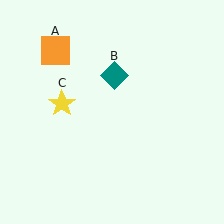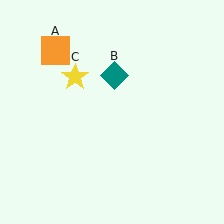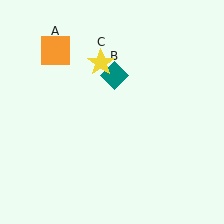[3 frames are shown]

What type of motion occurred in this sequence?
The yellow star (object C) rotated clockwise around the center of the scene.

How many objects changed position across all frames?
1 object changed position: yellow star (object C).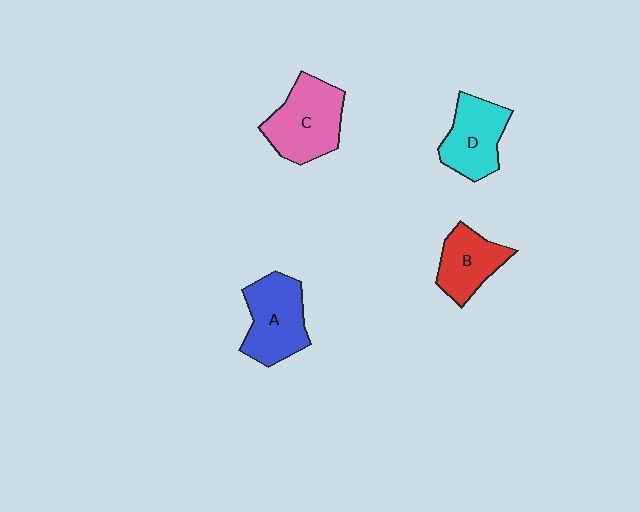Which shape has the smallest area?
Shape B (red).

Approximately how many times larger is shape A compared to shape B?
Approximately 1.3 times.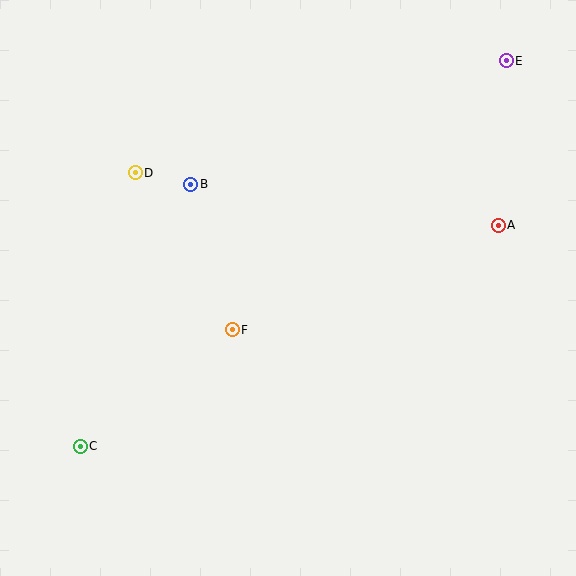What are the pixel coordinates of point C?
Point C is at (80, 446).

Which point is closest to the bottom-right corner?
Point A is closest to the bottom-right corner.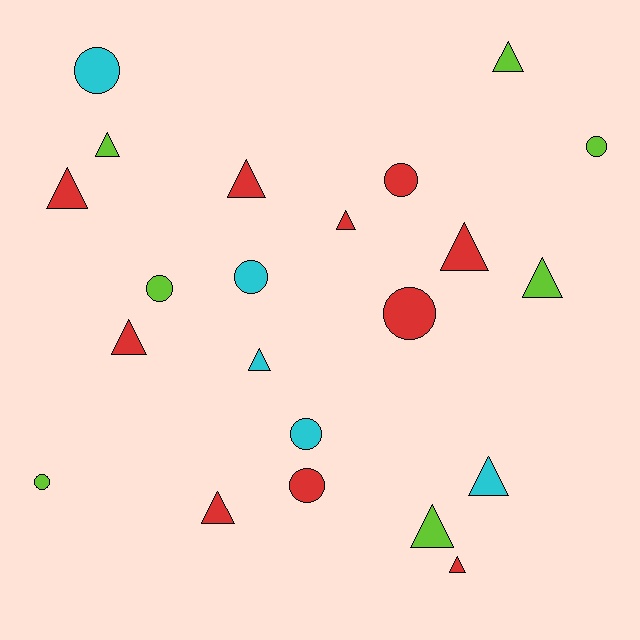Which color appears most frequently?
Red, with 10 objects.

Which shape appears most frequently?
Triangle, with 13 objects.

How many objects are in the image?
There are 22 objects.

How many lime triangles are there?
There are 4 lime triangles.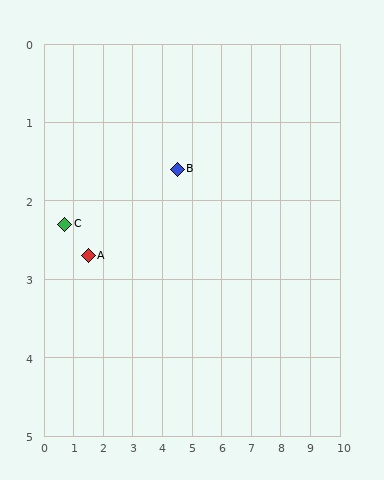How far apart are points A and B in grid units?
Points A and B are about 3.2 grid units apart.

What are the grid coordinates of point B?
Point B is at approximately (4.5, 1.6).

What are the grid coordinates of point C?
Point C is at approximately (0.7, 2.3).